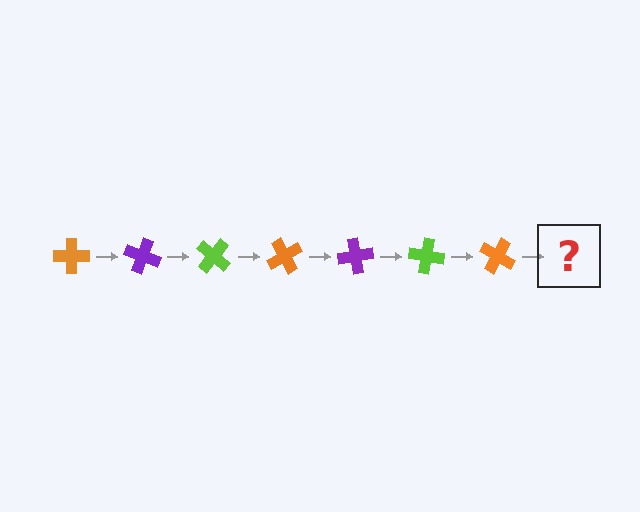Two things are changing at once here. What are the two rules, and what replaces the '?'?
The two rules are that it rotates 20 degrees each step and the color cycles through orange, purple, and lime. The '?' should be a purple cross, rotated 140 degrees from the start.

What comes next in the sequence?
The next element should be a purple cross, rotated 140 degrees from the start.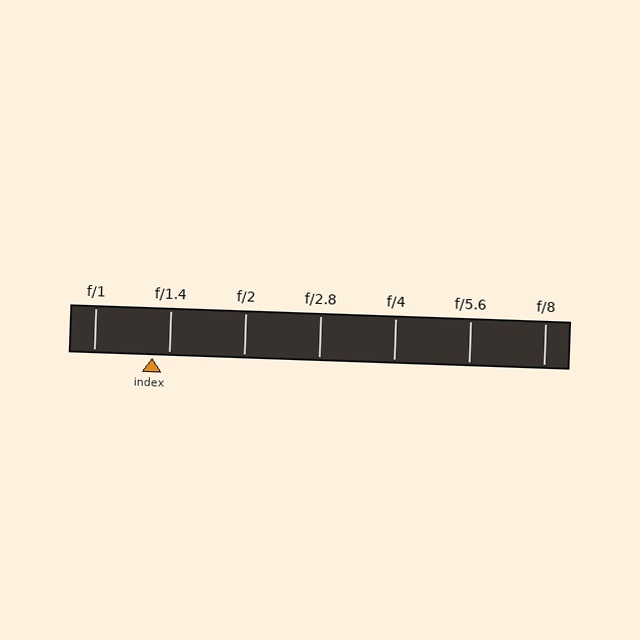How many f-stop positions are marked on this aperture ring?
There are 7 f-stop positions marked.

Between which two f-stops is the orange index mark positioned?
The index mark is between f/1 and f/1.4.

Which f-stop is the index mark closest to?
The index mark is closest to f/1.4.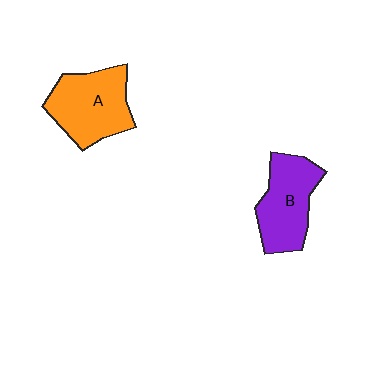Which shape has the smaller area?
Shape B (purple).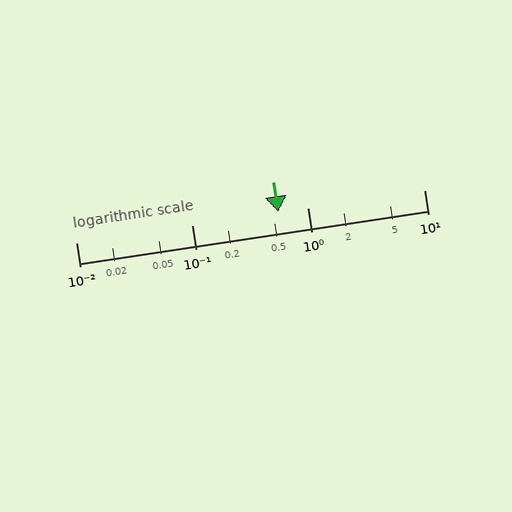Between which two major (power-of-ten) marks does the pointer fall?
The pointer is between 0.1 and 1.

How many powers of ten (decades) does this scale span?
The scale spans 3 decades, from 0.01 to 10.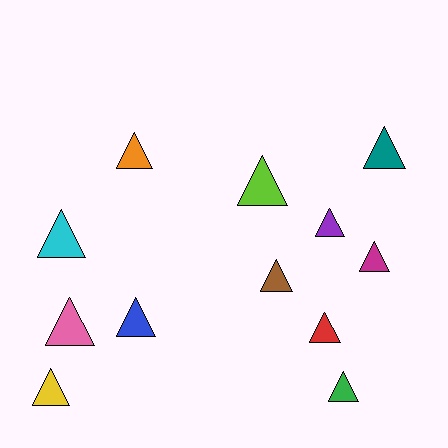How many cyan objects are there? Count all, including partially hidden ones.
There is 1 cyan object.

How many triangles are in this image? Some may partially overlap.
There are 12 triangles.